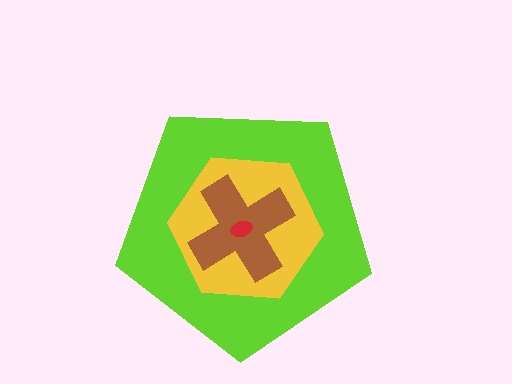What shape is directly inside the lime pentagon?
The yellow hexagon.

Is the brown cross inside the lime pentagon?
Yes.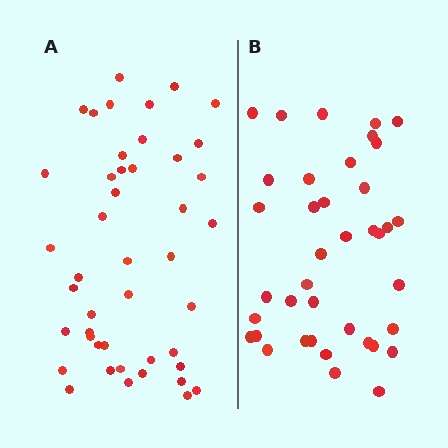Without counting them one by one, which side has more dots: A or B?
Region A (the left region) has more dots.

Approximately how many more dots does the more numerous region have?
Region A has about 6 more dots than region B.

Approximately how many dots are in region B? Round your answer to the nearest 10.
About 40 dots. (The exact count is 39, which rounds to 40.)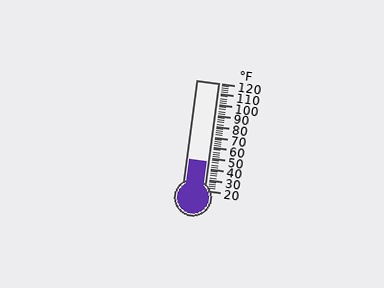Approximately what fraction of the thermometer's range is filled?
The thermometer is filled to approximately 25% of its range.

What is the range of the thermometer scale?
The thermometer scale ranges from 20°F to 120°F.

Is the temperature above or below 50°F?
The temperature is below 50°F.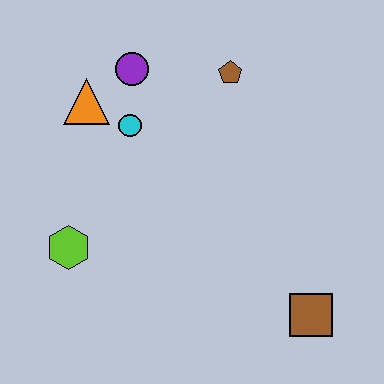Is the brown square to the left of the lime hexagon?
No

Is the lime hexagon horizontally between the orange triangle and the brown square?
No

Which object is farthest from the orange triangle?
The brown square is farthest from the orange triangle.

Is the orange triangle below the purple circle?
Yes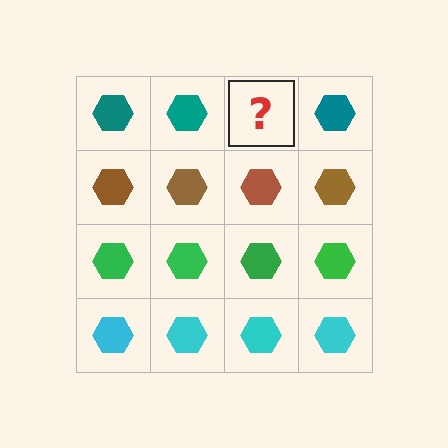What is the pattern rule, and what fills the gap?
The rule is that each row has a consistent color. The gap should be filled with a teal hexagon.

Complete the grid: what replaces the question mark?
The question mark should be replaced with a teal hexagon.